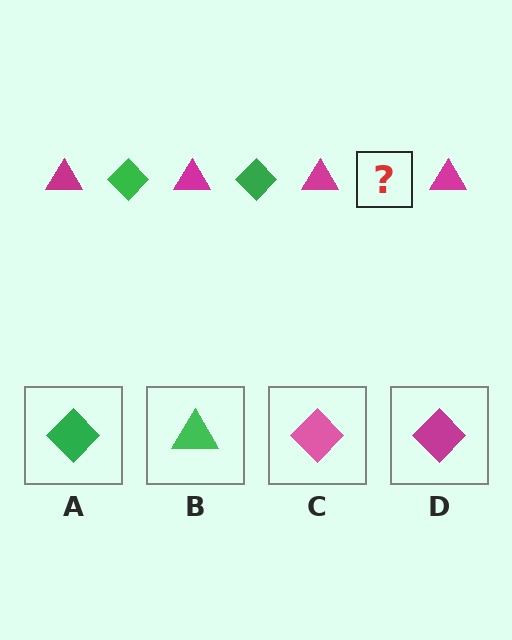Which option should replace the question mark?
Option A.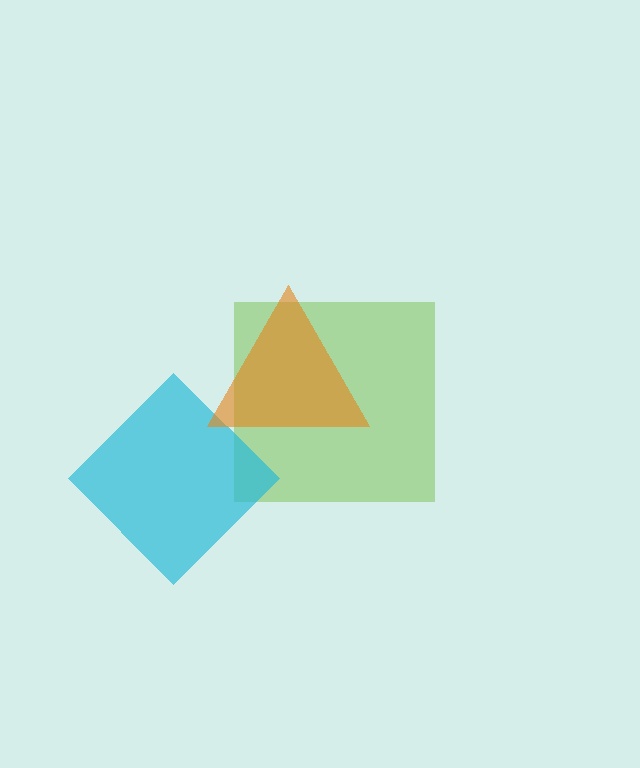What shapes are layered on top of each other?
The layered shapes are: a lime square, a cyan diamond, an orange triangle.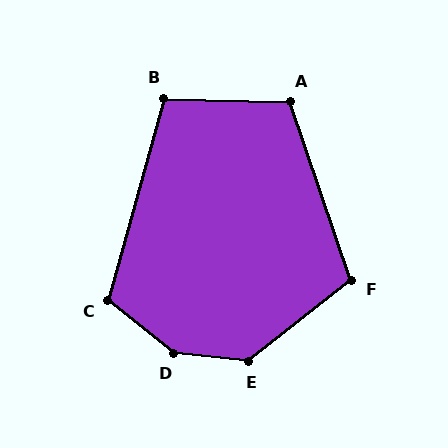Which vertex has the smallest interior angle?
B, at approximately 104 degrees.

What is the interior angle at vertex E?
Approximately 136 degrees (obtuse).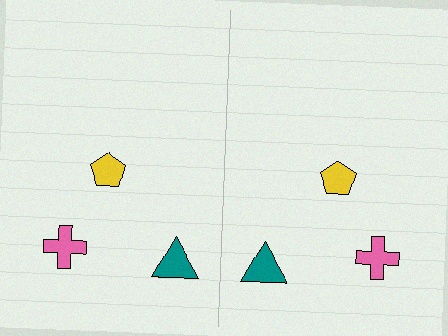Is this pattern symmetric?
Yes, this pattern has bilateral (reflection) symmetry.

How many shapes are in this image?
There are 6 shapes in this image.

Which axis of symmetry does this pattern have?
The pattern has a vertical axis of symmetry running through the center of the image.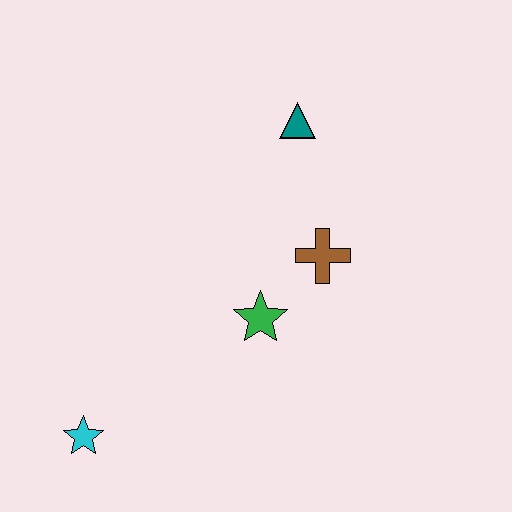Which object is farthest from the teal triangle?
The cyan star is farthest from the teal triangle.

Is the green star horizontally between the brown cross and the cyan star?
Yes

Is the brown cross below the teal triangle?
Yes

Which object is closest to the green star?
The brown cross is closest to the green star.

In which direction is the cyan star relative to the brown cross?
The cyan star is to the left of the brown cross.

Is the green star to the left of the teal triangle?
Yes